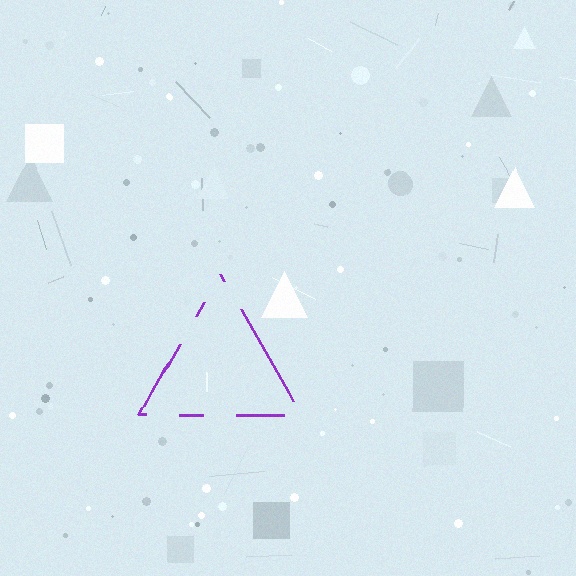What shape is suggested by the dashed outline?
The dashed outline suggests a triangle.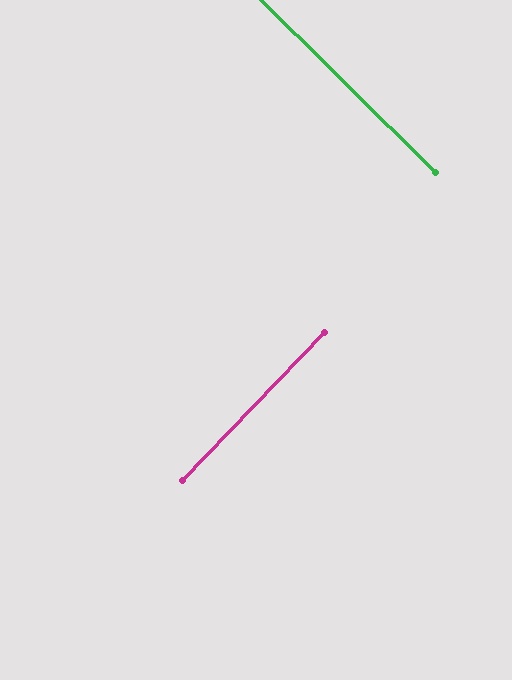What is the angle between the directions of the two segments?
Approximately 89 degrees.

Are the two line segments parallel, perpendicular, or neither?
Perpendicular — they meet at approximately 89°.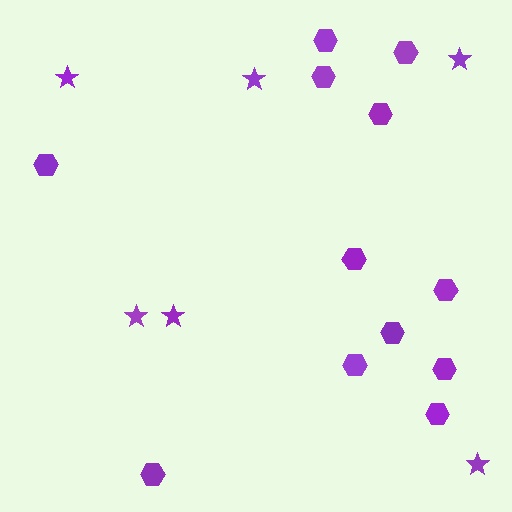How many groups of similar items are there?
There are 2 groups: one group of hexagons (12) and one group of stars (6).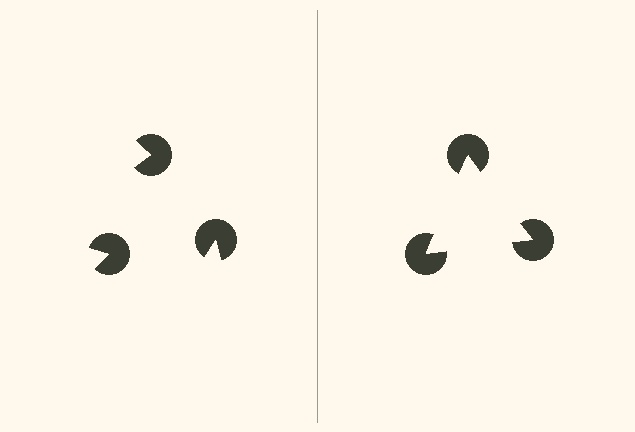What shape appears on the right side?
An illusory triangle.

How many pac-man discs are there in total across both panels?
6 — 3 on each side.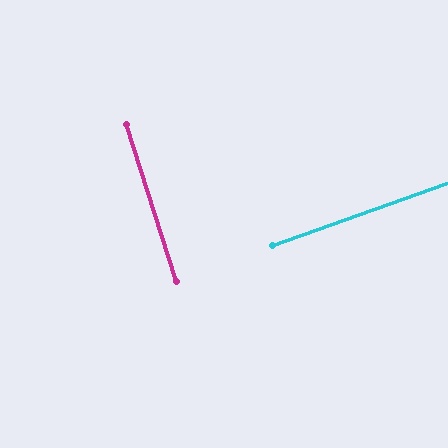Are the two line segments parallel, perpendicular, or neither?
Perpendicular — they meet at approximately 88°.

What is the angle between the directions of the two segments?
Approximately 88 degrees.